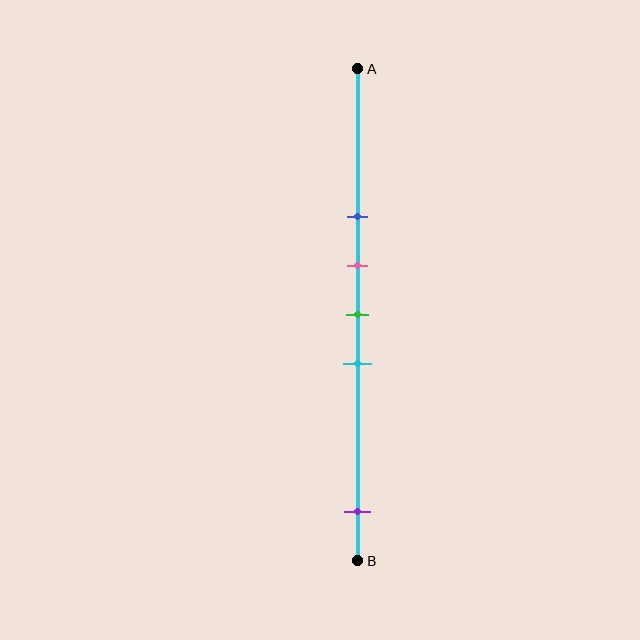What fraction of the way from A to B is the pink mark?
The pink mark is approximately 40% (0.4) of the way from A to B.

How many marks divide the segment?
There are 5 marks dividing the segment.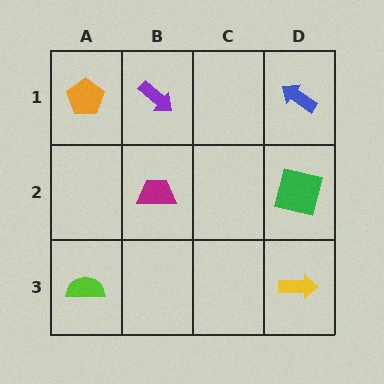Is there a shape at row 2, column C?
No, that cell is empty.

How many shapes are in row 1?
3 shapes.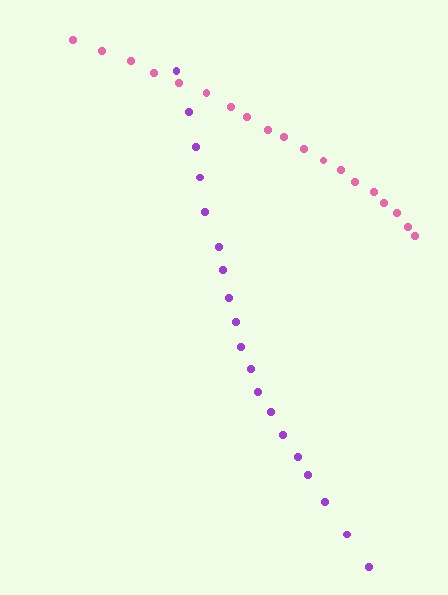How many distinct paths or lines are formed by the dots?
There are 2 distinct paths.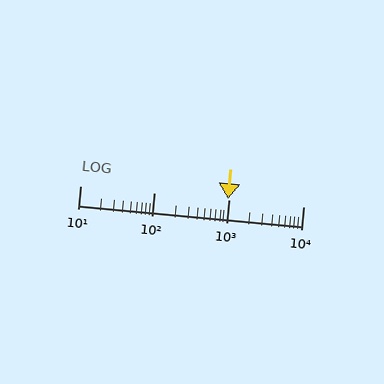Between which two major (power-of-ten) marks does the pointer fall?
The pointer is between 100 and 1000.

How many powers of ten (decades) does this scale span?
The scale spans 3 decades, from 10 to 10000.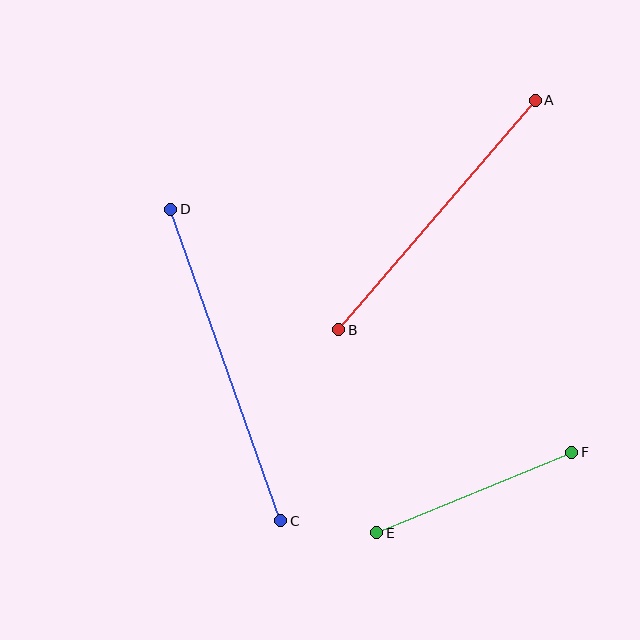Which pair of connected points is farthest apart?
Points C and D are farthest apart.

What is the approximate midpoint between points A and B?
The midpoint is at approximately (437, 215) pixels.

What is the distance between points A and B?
The distance is approximately 302 pixels.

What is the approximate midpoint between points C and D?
The midpoint is at approximately (226, 365) pixels.